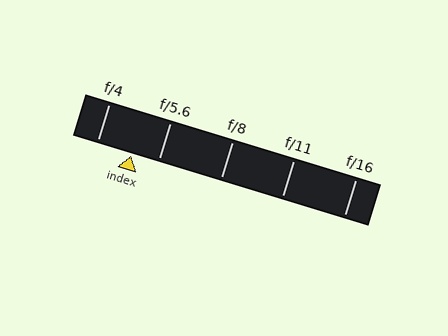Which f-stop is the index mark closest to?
The index mark is closest to f/5.6.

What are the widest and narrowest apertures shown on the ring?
The widest aperture shown is f/4 and the narrowest is f/16.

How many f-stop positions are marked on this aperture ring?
There are 5 f-stop positions marked.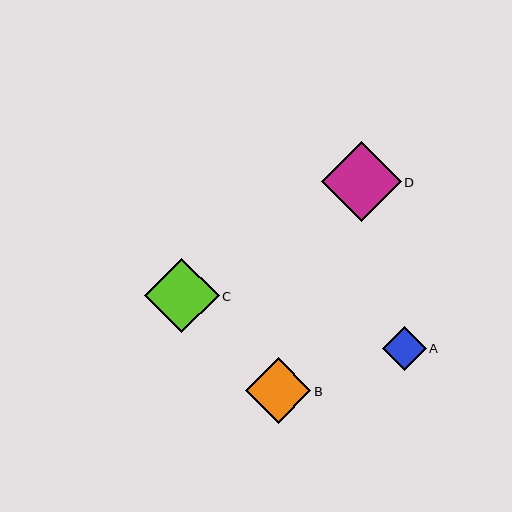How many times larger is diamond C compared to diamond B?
Diamond C is approximately 1.1 times the size of diamond B.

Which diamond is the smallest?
Diamond A is the smallest with a size of approximately 44 pixels.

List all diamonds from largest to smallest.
From largest to smallest: D, C, B, A.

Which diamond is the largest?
Diamond D is the largest with a size of approximately 80 pixels.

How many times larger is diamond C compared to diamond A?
Diamond C is approximately 1.7 times the size of diamond A.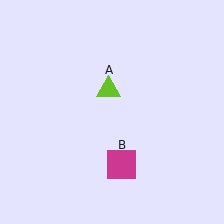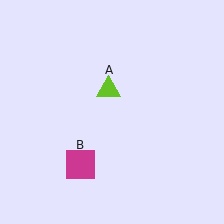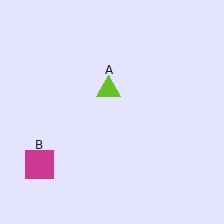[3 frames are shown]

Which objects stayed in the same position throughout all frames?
Lime triangle (object A) remained stationary.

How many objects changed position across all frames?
1 object changed position: magenta square (object B).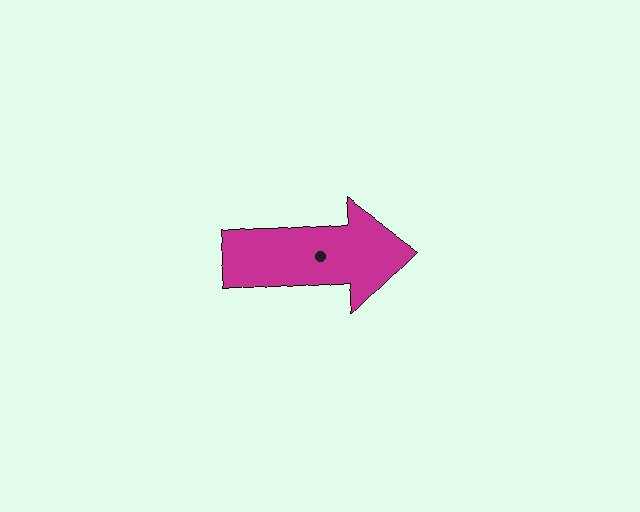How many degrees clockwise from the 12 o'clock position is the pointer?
Approximately 86 degrees.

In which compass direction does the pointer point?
East.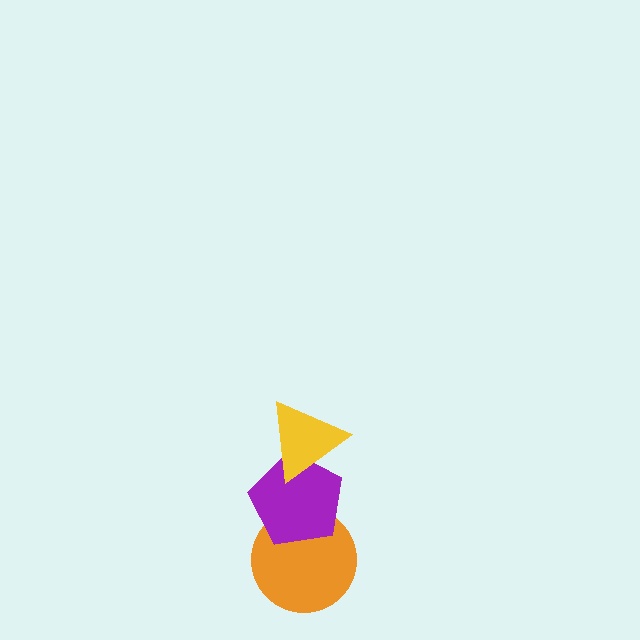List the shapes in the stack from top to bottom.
From top to bottom: the yellow triangle, the purple pentagon, the orange circle.